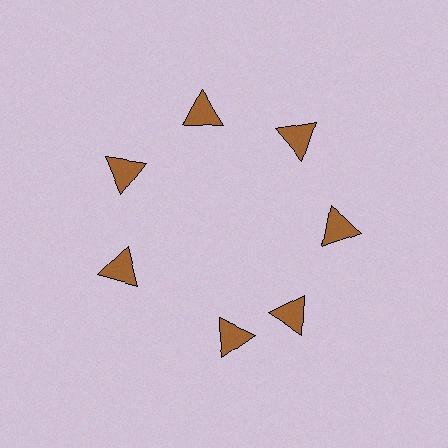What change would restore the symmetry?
The symmetry would be restored by rotating it back into even spacing with its neighbors so that all 7 triangles sit at equal angles and equal distance from the center.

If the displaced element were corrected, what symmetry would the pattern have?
It would have 7-fold rotational symmetry — the pattern would map onto itself every 51 degrees.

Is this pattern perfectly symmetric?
No. The 7 brown triangles are arranged in a ring, but one element near the 6 o'clock position is rotated out of alignment along the ring, breaking the 7-fold rotational symmetry.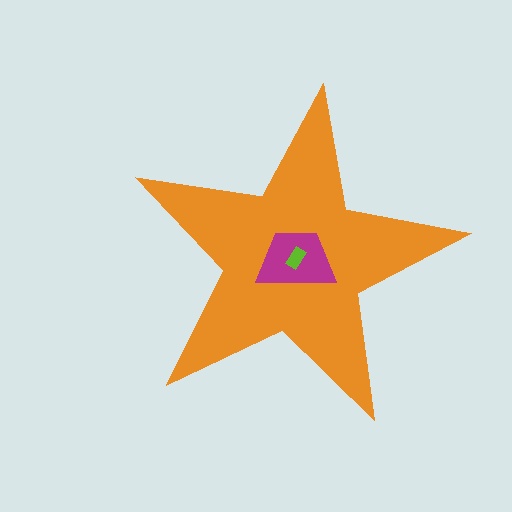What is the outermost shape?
The orange star.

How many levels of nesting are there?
3.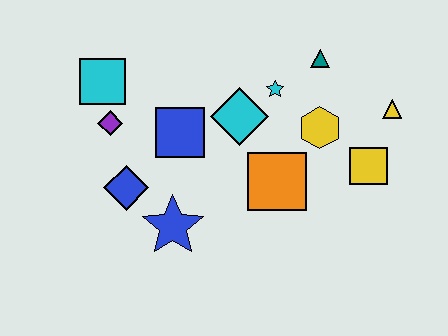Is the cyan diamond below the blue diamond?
No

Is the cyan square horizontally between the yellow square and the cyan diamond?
No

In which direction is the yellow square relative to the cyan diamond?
The yellow square is to the right of the cyan diamond.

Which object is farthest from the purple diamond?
The yellow triangle is farthest from the purple diamond.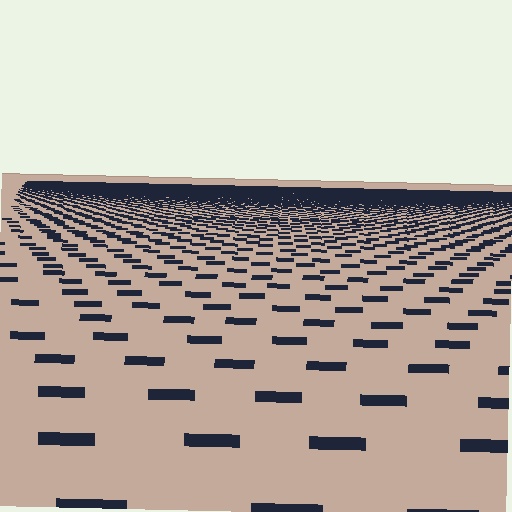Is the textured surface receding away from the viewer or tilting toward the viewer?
The surface is receding away from the viewer. Texture elements get smaller and denser toward the top.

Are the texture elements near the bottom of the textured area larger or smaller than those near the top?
Larger. Near the bottom, elements are closer to the viewer and appear at a bigger on-screen size.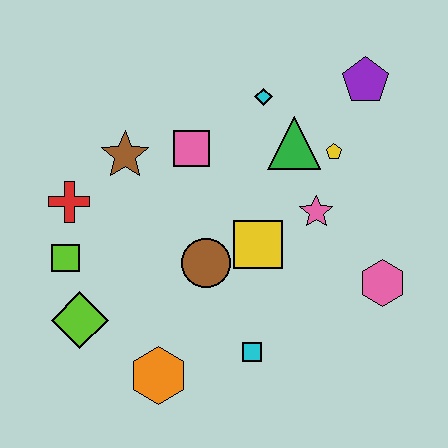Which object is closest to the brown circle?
The yellow square is closest to the brown circle.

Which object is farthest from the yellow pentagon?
The lime diamond is farthest from the yellow pentagon.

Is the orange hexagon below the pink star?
Yes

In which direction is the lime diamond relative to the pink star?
The lime diamond is to the left of the pink star.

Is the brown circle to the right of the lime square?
Yes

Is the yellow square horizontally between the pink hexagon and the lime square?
Yes